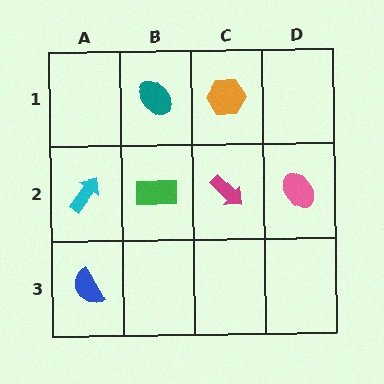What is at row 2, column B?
A green rectangle.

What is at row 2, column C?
A magenta arrow.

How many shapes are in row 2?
4 shapes.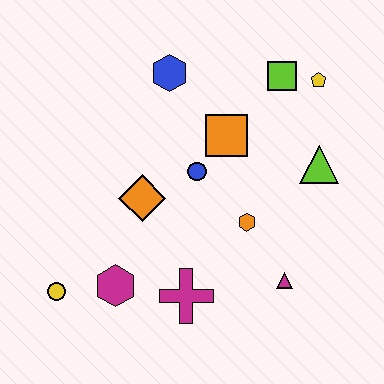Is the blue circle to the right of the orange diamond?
Yes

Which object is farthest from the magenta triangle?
The blue hexagon is farthest from the magenta triangle.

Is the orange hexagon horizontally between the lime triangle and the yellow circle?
Yes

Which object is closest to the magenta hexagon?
The yellow circle is closest to the magenta hexagon.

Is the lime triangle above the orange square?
No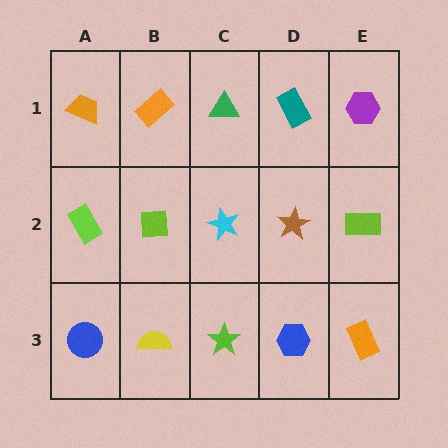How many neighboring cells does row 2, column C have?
4.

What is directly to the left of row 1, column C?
An orange rectangle.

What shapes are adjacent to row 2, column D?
A teal rectangle (row 1, column D), a blue hexagon (row 3, column D), a cyan star (row 2, column C), a lime rectangle (row 2, column E).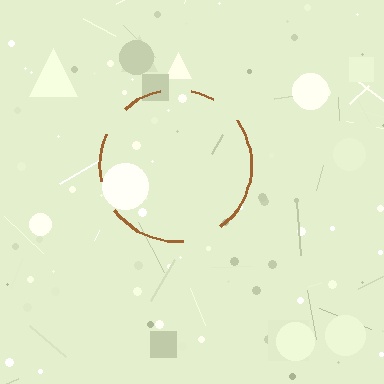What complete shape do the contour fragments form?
The contour fragments form a circle.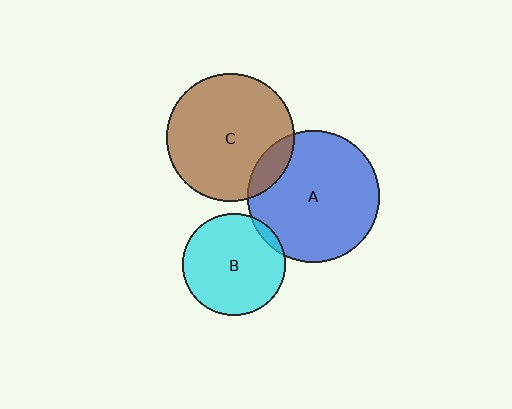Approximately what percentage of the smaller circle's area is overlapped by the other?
Approximately 5%.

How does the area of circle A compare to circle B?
Approximately 1.6 times.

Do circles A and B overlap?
Yes.